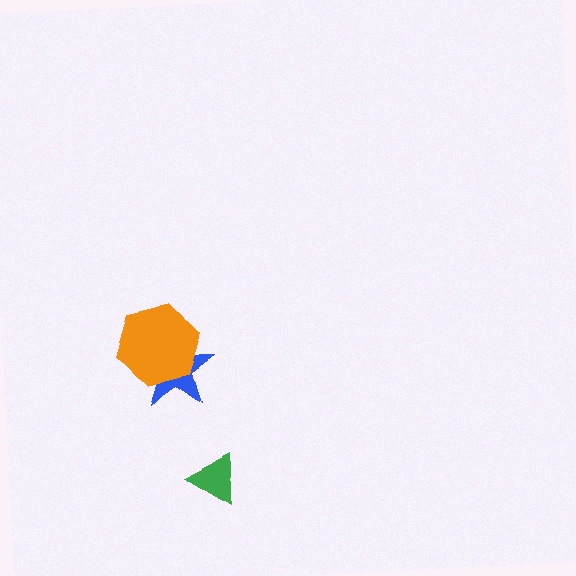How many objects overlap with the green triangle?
0 objects overlap with the green triangle.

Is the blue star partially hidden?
Yes, it is partially covered by another shape.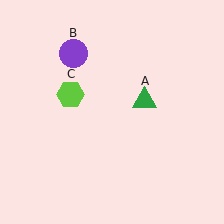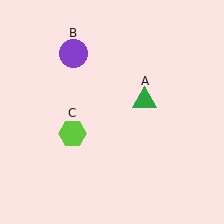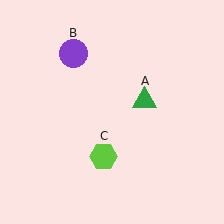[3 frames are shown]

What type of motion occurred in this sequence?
The lime hexagon (object C) rotated counterclockwise around the center of the scene.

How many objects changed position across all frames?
1 object changed position: lime hexagon (object C).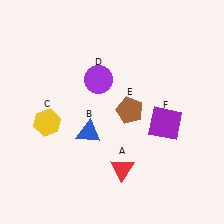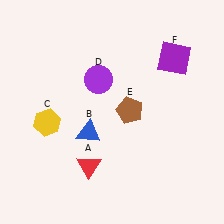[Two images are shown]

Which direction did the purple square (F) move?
The purple square (F) moved up.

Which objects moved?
The objects that moved are: the red triangle (A), the purple square (F).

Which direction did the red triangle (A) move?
The red triangle (A) moved left.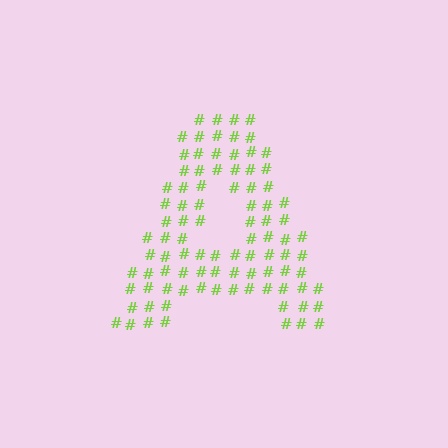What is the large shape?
The large shape is the letter A.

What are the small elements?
The small elements are hash symbols.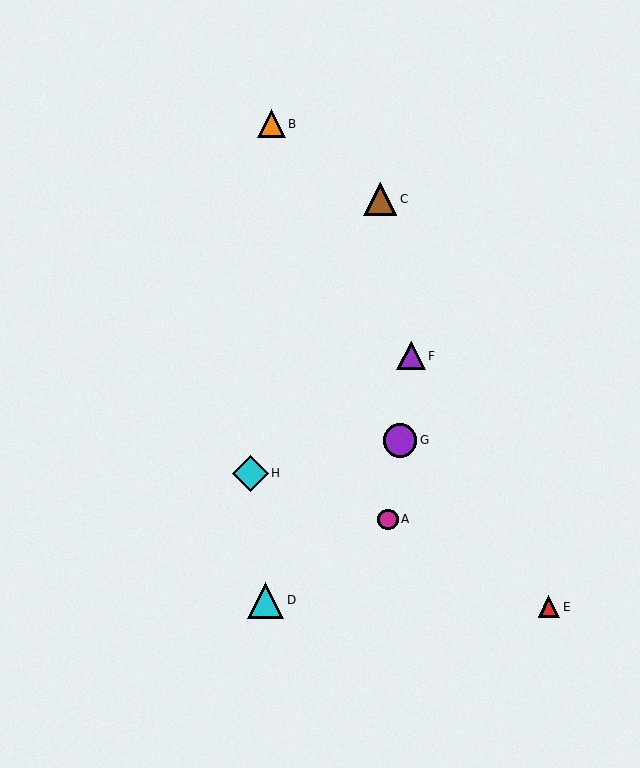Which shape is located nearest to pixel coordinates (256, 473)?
The cyan diamond (labeled H) at (250, 473) is nearest to that location.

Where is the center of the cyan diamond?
The center of the cyan diamond is at (250, 473).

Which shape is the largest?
The cyan triangle (labeled D) is the largest.